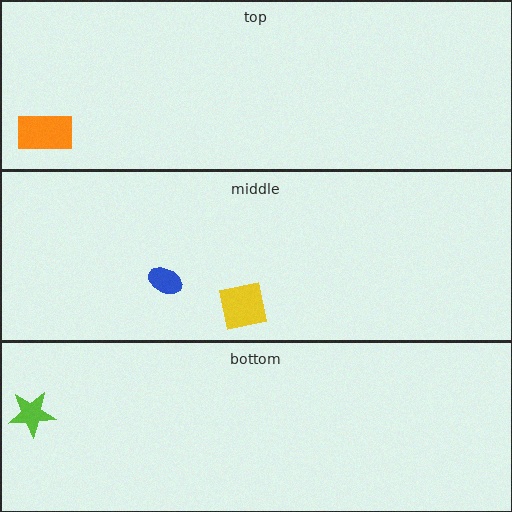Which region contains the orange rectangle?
The top region.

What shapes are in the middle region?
The yellow square, the blue ellipse.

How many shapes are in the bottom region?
1.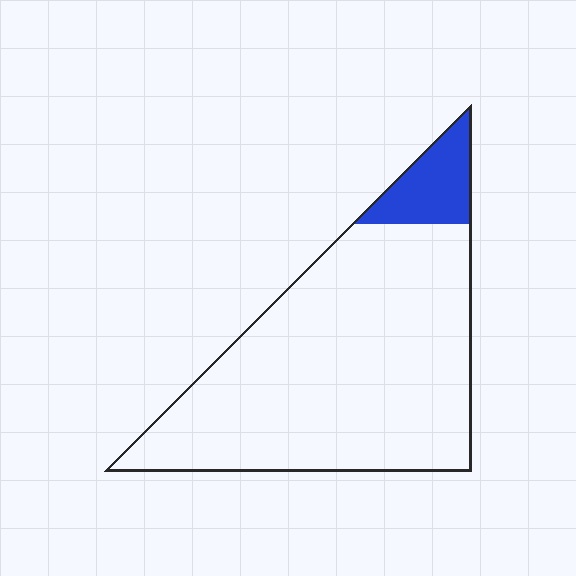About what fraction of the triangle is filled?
About one tenth (1/10).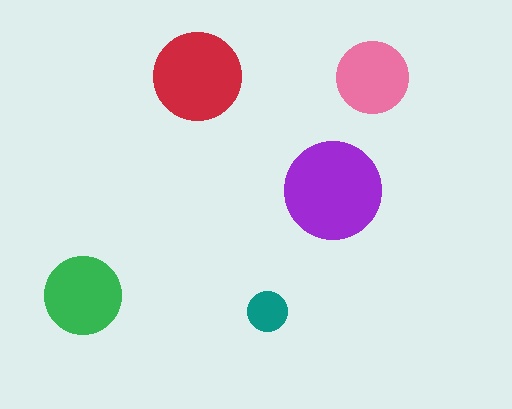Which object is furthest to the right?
The pink circle is rightmost.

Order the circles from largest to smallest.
the purple one, the red one, the green one, the pink one, the teal one.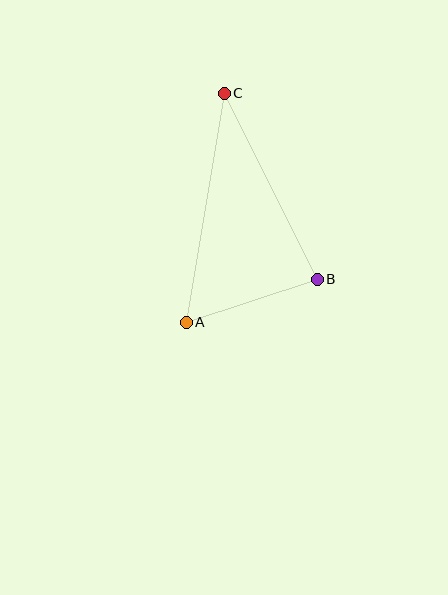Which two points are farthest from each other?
Points A and C are farthest from each other.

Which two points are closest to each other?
Points A and B are closest to each other.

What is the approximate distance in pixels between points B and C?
The distance between B and C is approximately 208 pixels.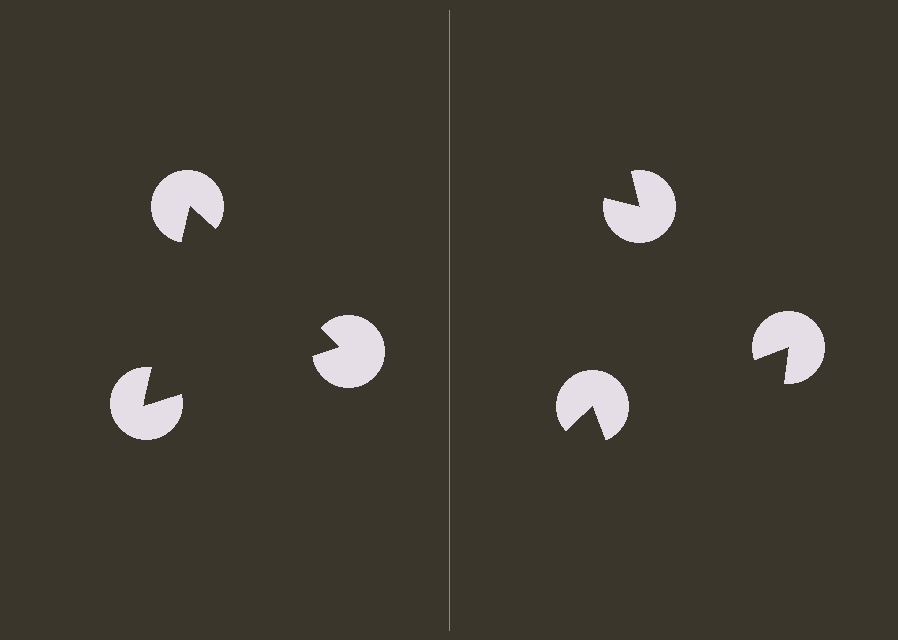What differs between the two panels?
The pac-man discs are positioned identically on both sides; only the wedge orientations differ. On the left they align to a triangle; on the right they are misaligned.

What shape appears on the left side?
An illusory triangle.